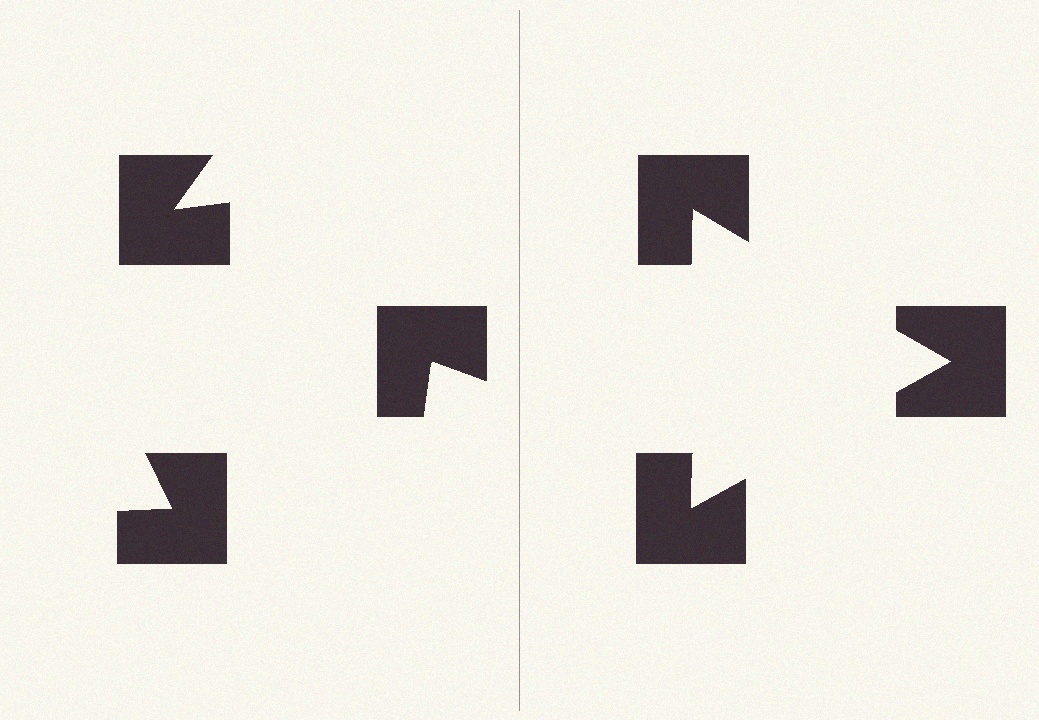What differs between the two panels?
The notched squares are positioned identically on both sides; only the wedge orientations differ. On the right they align to a triangle; on the left they are misaligned.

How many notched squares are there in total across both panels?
6 — 3 on each side.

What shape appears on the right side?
An illusory triangle.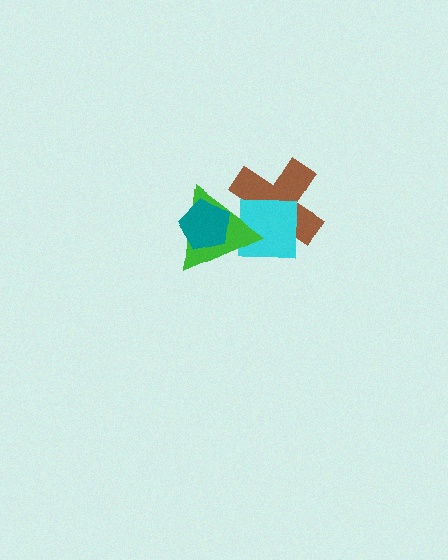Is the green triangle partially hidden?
Yes, it is partially covered by another shape.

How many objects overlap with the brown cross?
2 objects overlap with the brown cross.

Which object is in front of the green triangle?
The teal pentagon is in front of the green triangle.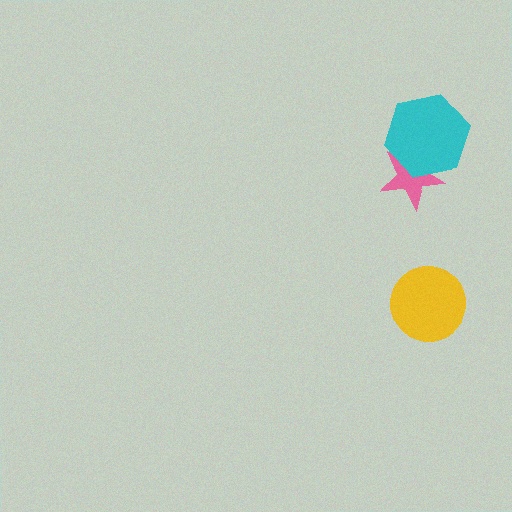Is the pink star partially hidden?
Yes, it is partially covered by another shape.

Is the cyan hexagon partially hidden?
No, no other shape covers it.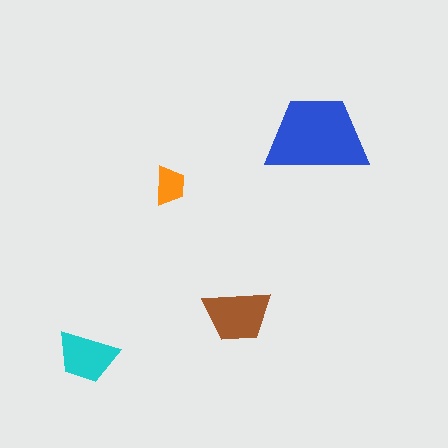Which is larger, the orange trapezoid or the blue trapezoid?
The blue one.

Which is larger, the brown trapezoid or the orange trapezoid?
The brown one.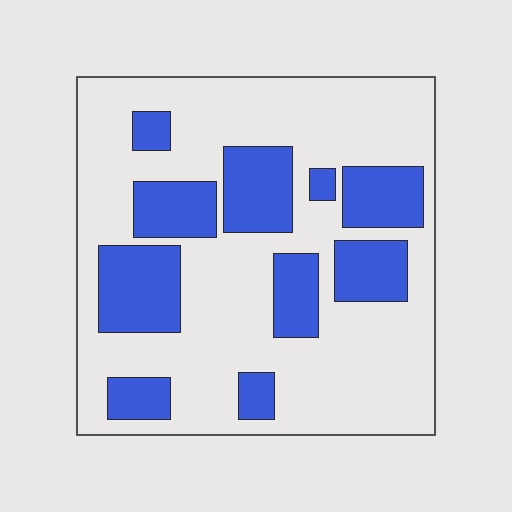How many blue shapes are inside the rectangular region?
10.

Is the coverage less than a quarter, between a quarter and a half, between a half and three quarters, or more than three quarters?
Between a quarter and a half.